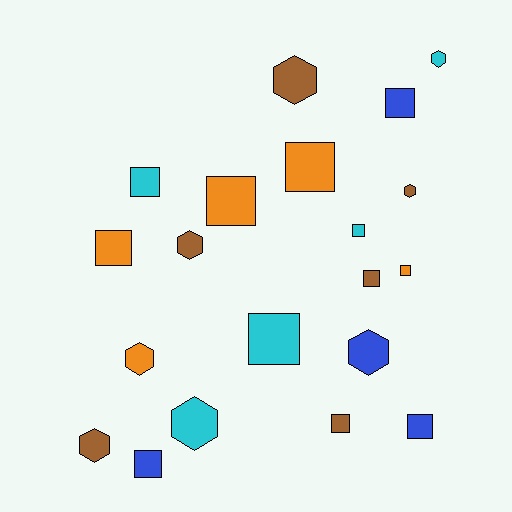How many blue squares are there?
There are 3 blue squares.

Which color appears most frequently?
Brown, with 6 objects.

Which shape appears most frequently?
Square, with 12 objects.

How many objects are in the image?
There are 20 objects.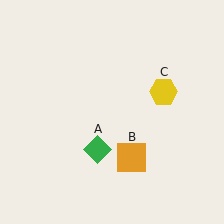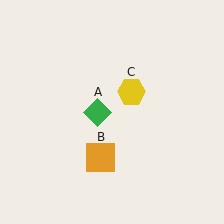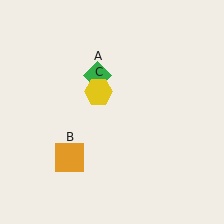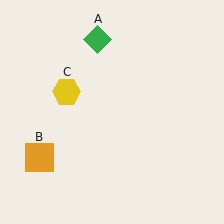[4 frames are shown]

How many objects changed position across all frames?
3 objects changed position: green diamond (object A), orange square (object B), yellow hexagon (object C).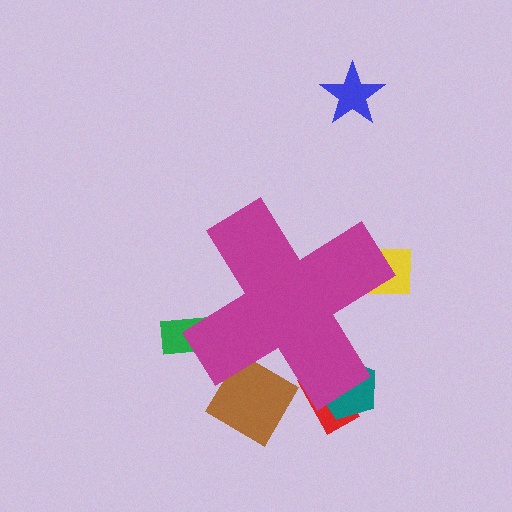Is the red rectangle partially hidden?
Yes, the red rectangle is partially hidden behind the magenta cross.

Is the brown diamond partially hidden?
Yes, the brown diamond is partially hidden behind the magenta cross.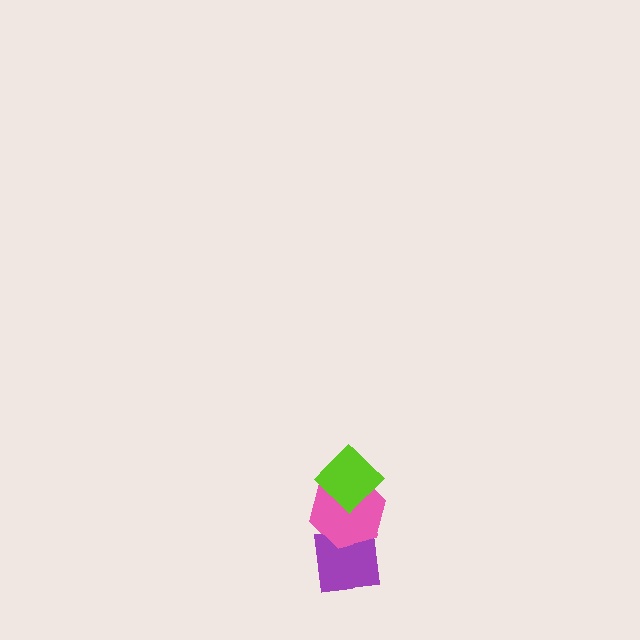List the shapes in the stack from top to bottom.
From top to bottom: the lime diamond, the pink hexagon, the purple square.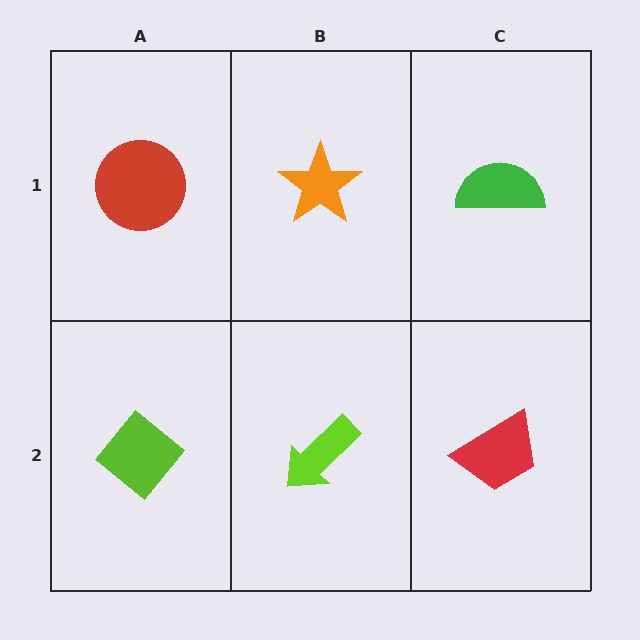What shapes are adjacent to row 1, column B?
A lime arrow (row 2, column B), a red circle (row 1, column A), a green semicircle (row 1, column C).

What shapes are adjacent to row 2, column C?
A green semicircle (row 1, column C), a lime arrow (row 2, column B).